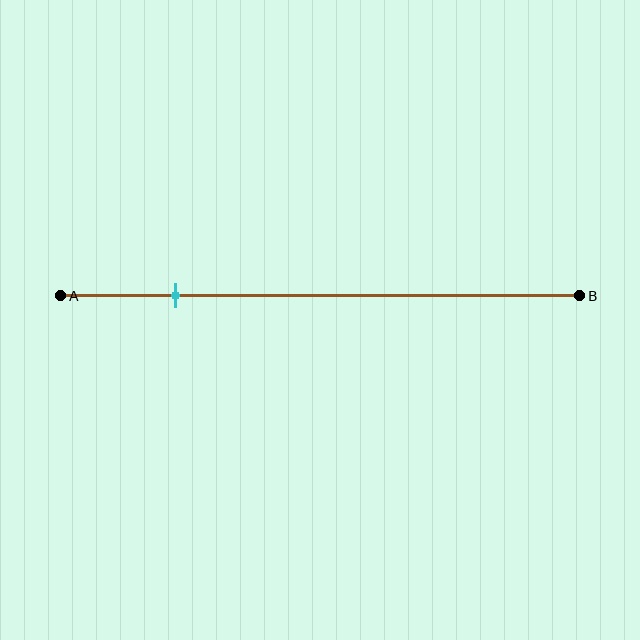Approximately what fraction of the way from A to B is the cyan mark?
The cyan mark is approximately 20% of the way from A to B.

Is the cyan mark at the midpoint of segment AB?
No, the mark is at about 20% from A, not at the 50% midpoint.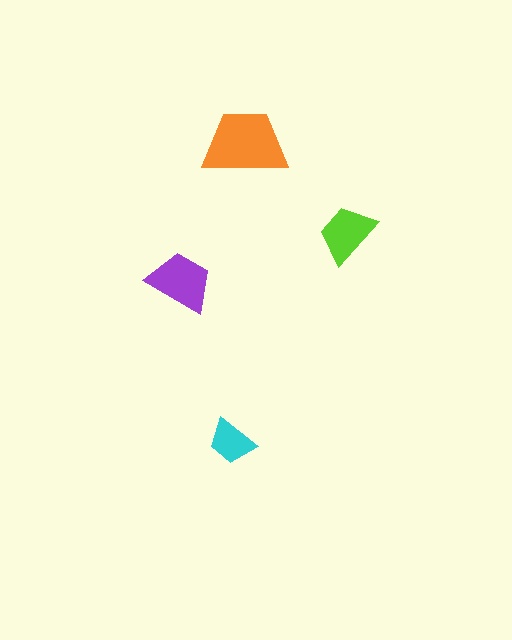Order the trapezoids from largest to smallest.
the orange one, the purple one, the lime one, the cyan one.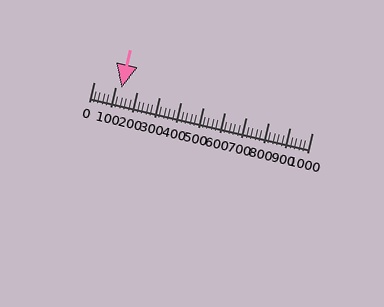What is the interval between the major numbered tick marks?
The major tick marks are spaced 100 units apart.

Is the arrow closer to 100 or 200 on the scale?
The arrow is closer to 100.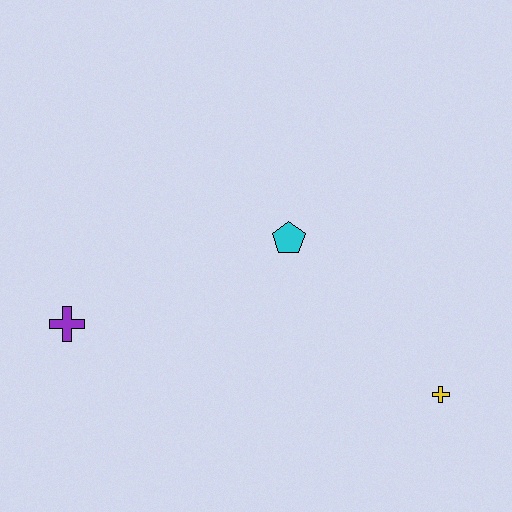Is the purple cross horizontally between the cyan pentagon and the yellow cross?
No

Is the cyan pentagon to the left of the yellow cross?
Yes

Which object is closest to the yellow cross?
The cyan pentagon is closest to the yellow cross.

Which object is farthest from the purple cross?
The yellow cross is farthest from the purple cross.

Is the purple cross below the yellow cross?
No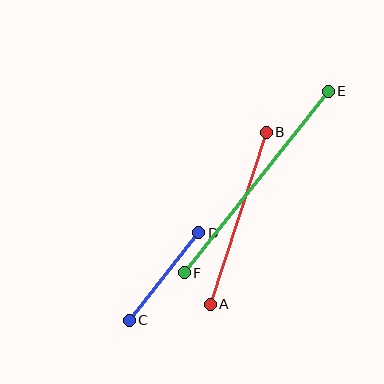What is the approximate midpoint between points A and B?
The midpoint is at approximately (238, 218) pixels.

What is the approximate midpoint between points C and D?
The midpoint is at approximately (164, 277) pixels.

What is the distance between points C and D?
The distance is approximately 112 pixels.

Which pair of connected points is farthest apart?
Points E and F are farthest apart.